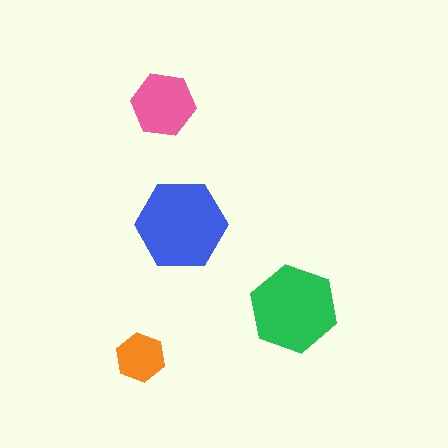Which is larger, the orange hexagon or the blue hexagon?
The blue one.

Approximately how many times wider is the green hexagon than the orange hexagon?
About 2 times wider.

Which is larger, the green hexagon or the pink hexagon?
The green one.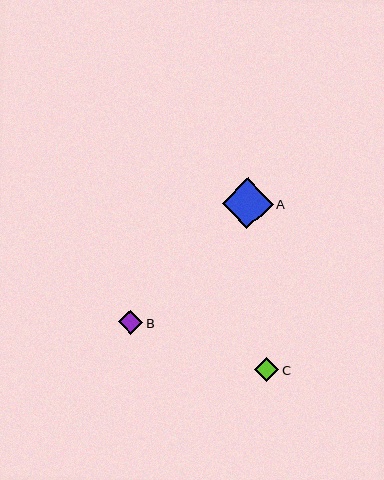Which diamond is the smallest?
Diamond C is the smallest with a size of approximately 24 pixels.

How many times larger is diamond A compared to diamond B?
Diamond A is approximately 2.1 times the size of diamond B.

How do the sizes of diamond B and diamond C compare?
Diamond B and diamond C are approximately the same size.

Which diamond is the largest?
Diamond A is the largest with a size of approximately 51 pixels.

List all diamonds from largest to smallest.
From largest to smallest: A, B, C.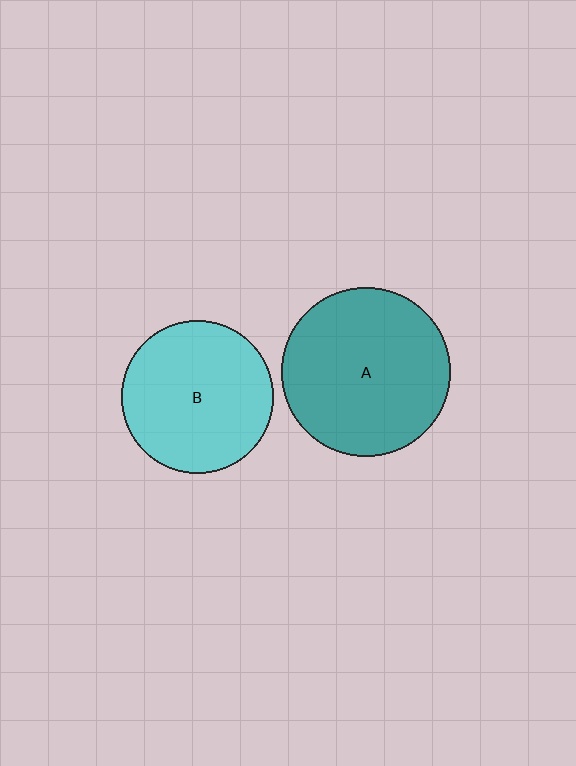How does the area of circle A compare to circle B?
Approximately 1.2 times.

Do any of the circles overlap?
No, none of the circles overlap.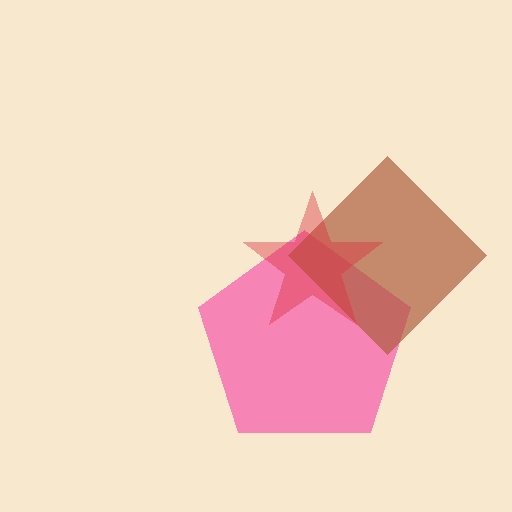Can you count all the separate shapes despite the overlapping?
Yes, there are 3 separate shapes.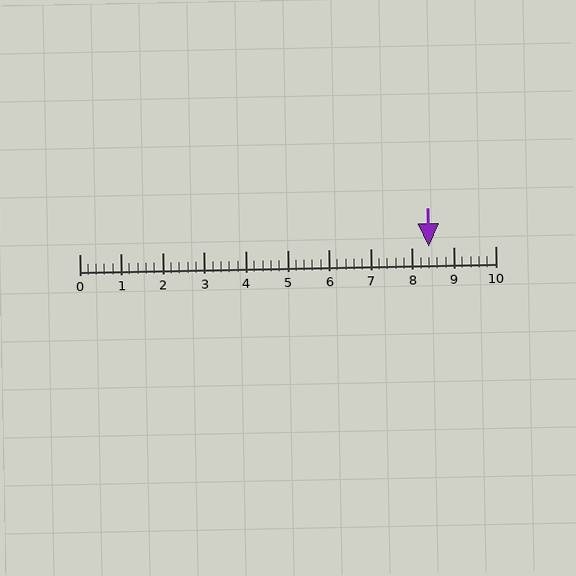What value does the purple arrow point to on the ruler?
The purple arrow points to approximately 8.4.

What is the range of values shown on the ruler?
The ruler shows values from 0 to 10.